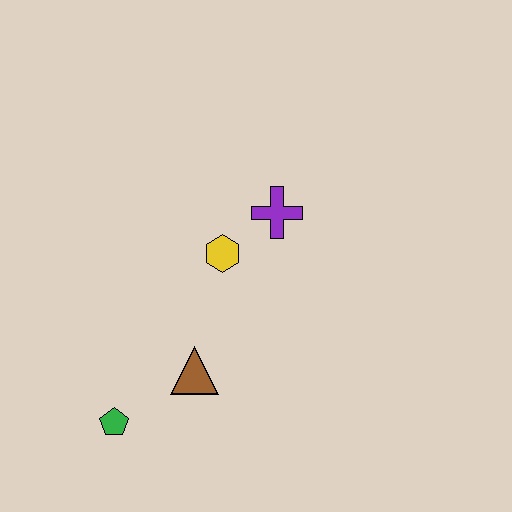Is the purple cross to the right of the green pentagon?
Yes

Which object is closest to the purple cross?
The yellow hexagon is closest to the purple cross.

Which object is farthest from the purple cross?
The green pentagon is farthest from the purple cross.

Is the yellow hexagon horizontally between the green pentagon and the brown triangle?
No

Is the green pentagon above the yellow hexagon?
No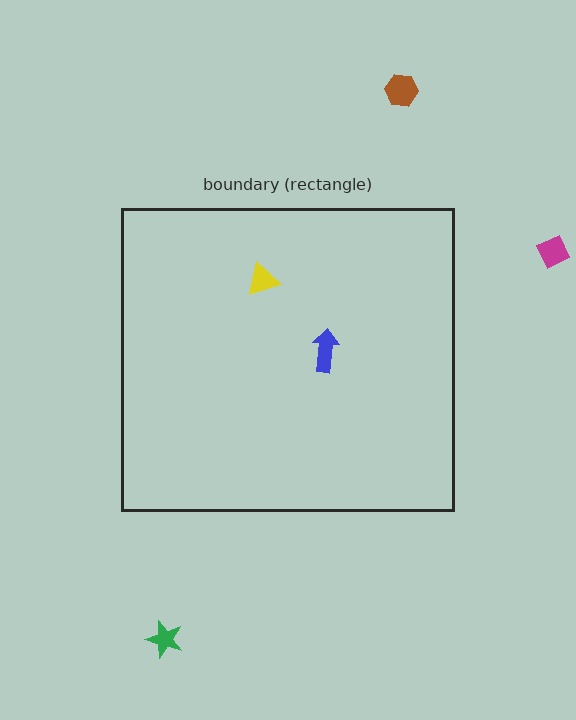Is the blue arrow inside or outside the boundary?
Inside.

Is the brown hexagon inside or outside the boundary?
Outside.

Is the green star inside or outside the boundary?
Outside.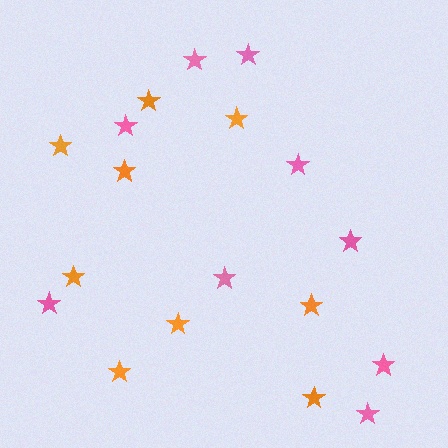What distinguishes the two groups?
There are 2 groups: one group of orange stars (9) and one group of pink stars (9).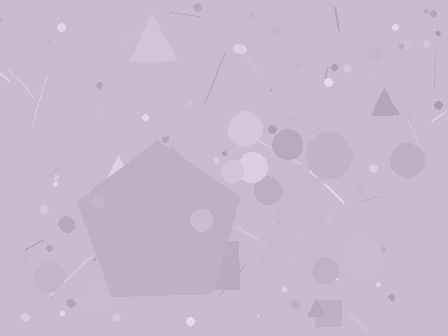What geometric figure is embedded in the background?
A pentagon is embedded in the background.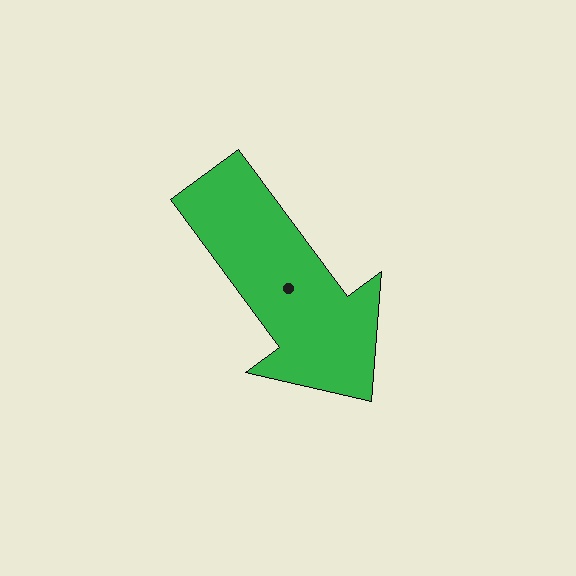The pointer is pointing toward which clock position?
Roughly 5 o'clock.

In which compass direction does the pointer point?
Southeast.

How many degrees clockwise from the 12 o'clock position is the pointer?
Approximately 144 degrees.